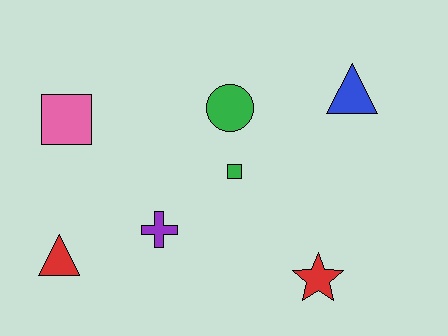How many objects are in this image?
There are 7 objects.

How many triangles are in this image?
There are 2 triangles.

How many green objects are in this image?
There are 2 green objects.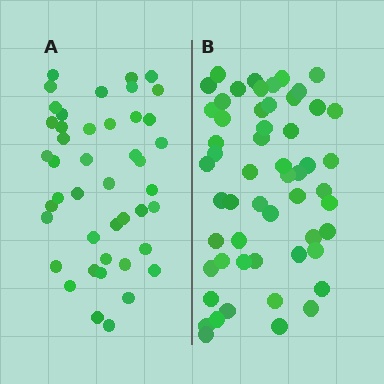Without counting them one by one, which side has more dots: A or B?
Region B (the right region) has more dots.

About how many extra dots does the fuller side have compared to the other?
Region B has roughly 12 or so more dots than region A.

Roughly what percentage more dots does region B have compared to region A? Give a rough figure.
About 25% more.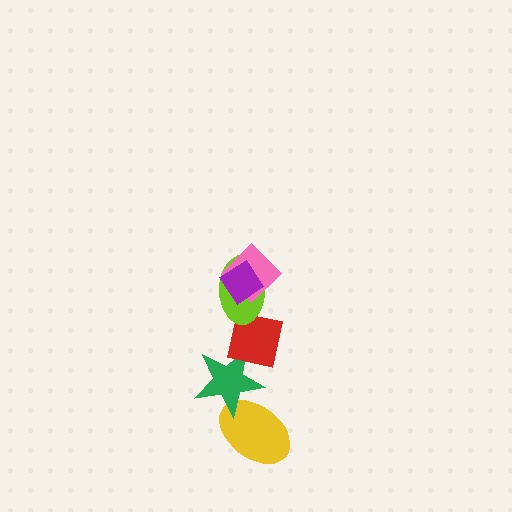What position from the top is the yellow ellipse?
The yellow ellipse is 6th from the top.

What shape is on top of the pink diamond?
The purple diamond is on top of the pink diamond.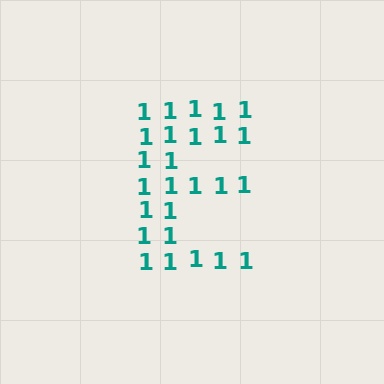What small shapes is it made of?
It is made of small digit 1's.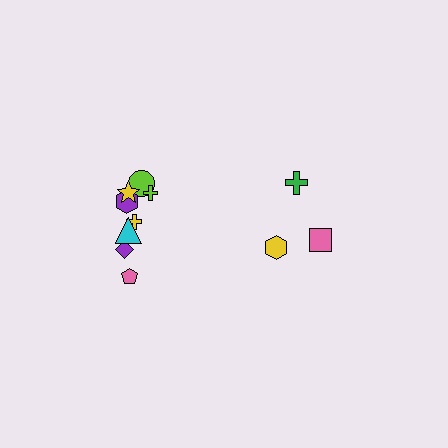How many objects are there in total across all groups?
There are 11 objects.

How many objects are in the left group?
There are 8 objects.